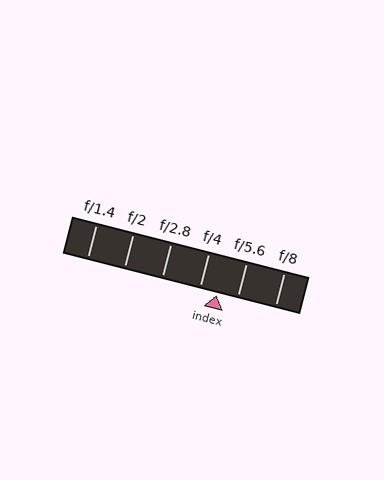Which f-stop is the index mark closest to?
The index mark is closest to f/4.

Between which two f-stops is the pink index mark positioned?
The index mark is between f/4 and f/5.6.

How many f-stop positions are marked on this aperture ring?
There are 6 f-stop positions marked.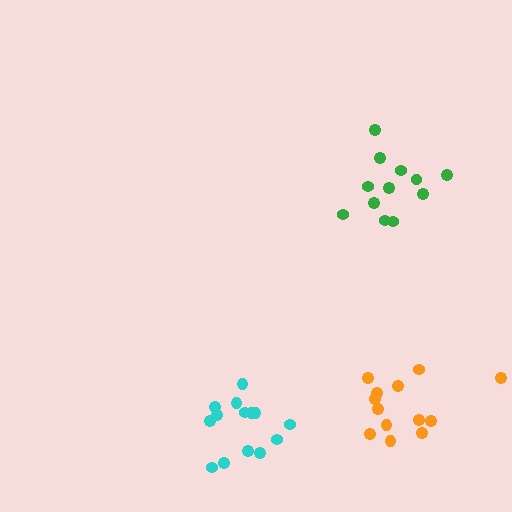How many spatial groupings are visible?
There are 3 spatial groupings.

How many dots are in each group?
Group 1: 15 dots, Group 2: 12 dots, Group 3: 13 dots (40 total).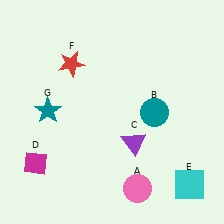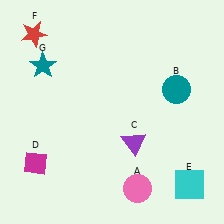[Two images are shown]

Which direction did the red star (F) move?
The red star (F) moved left.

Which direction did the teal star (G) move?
The teal star (G) moved up.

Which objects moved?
The objects that moved are: the teal circle (B), the red star (F), the teal star (G).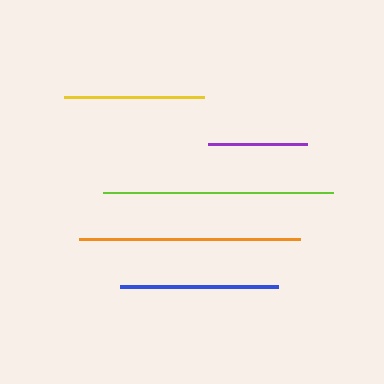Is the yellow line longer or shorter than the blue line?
The blue line is longer than the yellow line.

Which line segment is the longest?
The lime line is the longest at approximately 230 pixels.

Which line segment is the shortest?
The purple line is the shortest at approximately 99 pixels.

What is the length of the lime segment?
The lime segment is approximately 230 pixels long.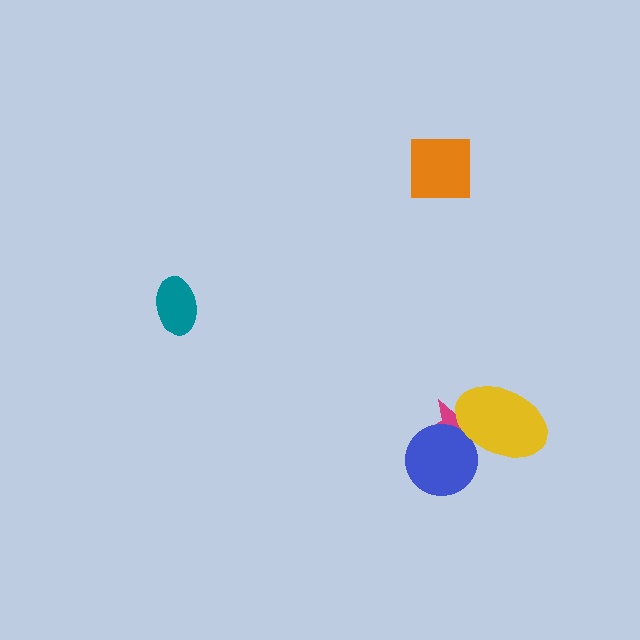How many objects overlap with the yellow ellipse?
2 objects overlap with the yellow ellipse.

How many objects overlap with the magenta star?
2 objects overlap with the magenta star.